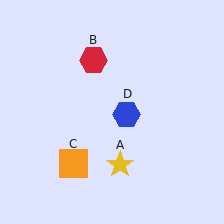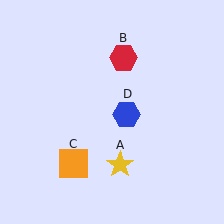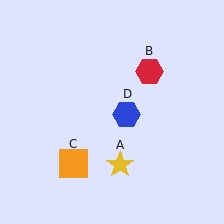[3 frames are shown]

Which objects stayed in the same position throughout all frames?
Yellow star (object A) and orange square (object C) and blue hexagon (object D) remained stationary.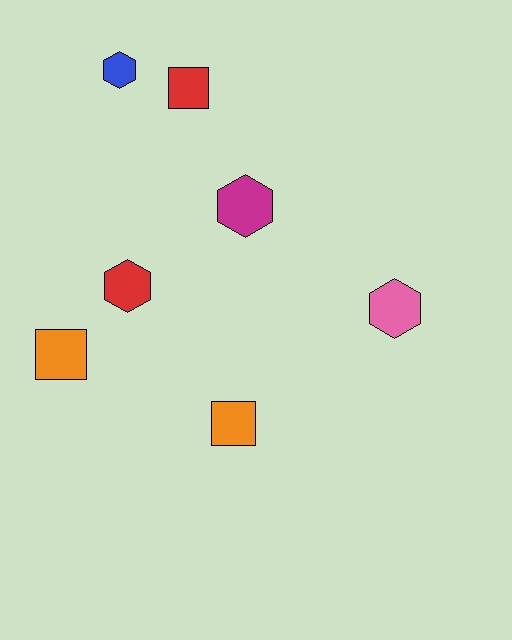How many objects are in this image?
There are 7 objects.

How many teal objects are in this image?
There are no teal objects.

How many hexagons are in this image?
There are 4 hexagons.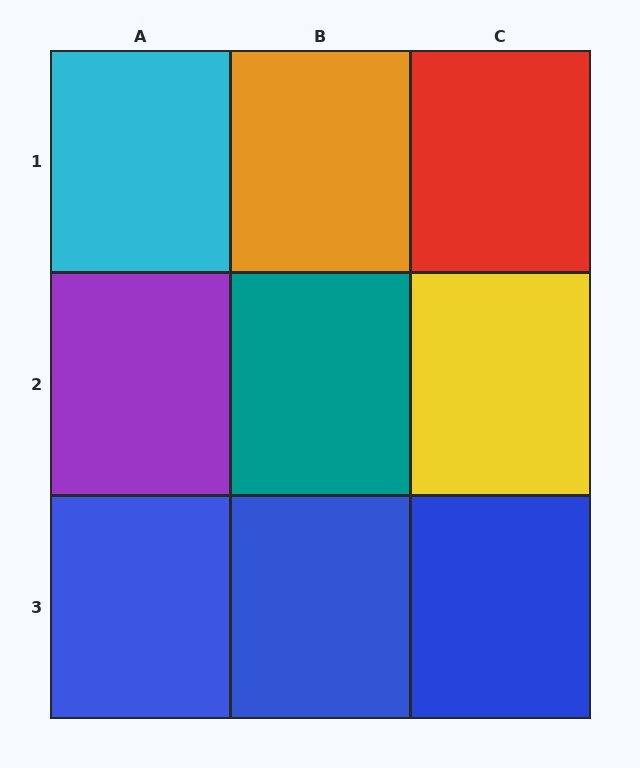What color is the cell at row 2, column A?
Purple.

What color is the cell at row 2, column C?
Yellow.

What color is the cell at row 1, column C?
Red.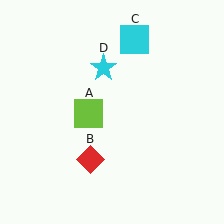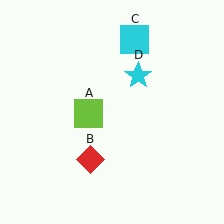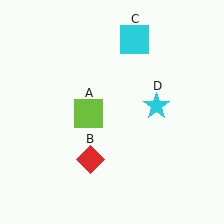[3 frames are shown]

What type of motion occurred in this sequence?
The cyan star (object D) rotated clockwise around the center of the scene.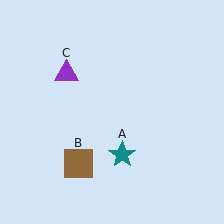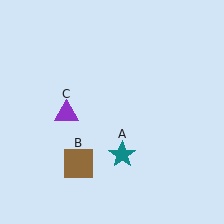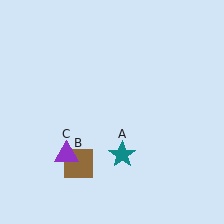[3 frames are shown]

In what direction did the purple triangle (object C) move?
The purple triangle (object C) moved down.